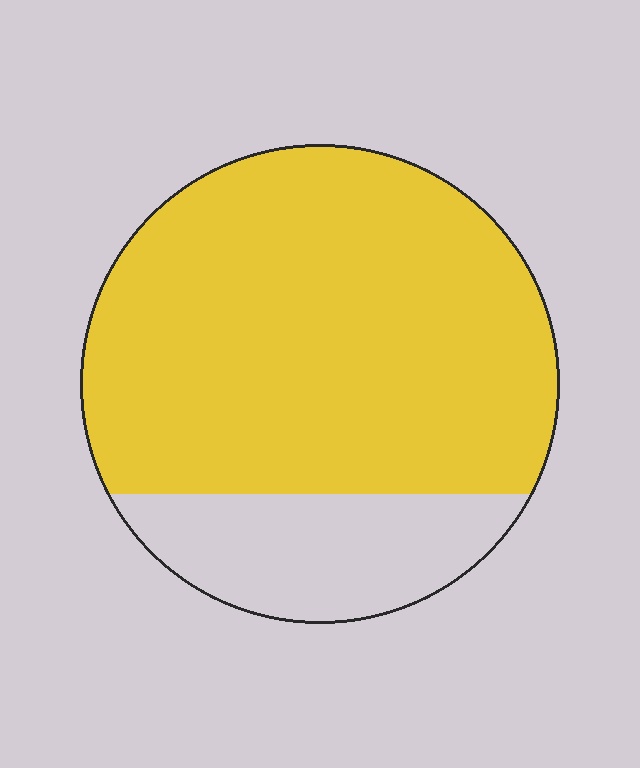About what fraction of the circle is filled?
About four fifths (4/5).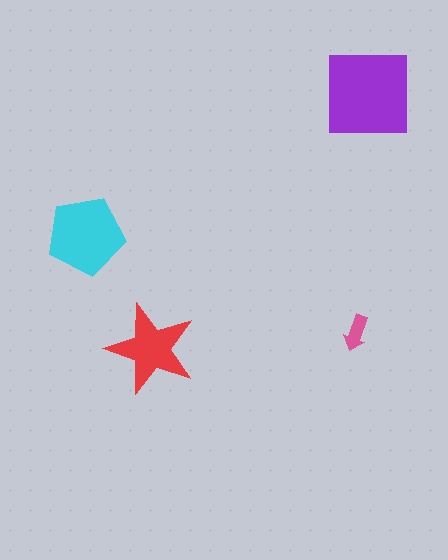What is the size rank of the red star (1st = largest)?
3rd.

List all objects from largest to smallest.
The purple square, the cyan pentagon, the red star, the pink arrow.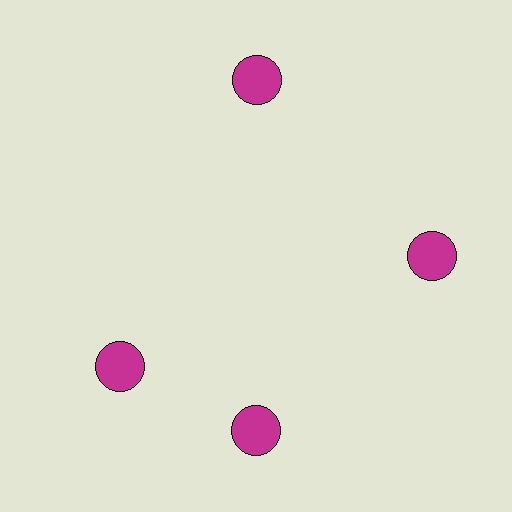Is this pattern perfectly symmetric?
No. The 4 magenta circles are arranged in a ring, but one element near the 9 o'clock position is rotated out of alignment along the ring, breaking the 4-fold rotational symmetry.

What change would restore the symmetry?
The symmetry would be restored by rotating it back into even spacing with its neighbors so that all 4 circles sit at equal angles and equal distance from the center.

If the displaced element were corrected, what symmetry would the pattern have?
It would have 4-fold rotational symmetry — the pattern would map onto itself every 90 degrees.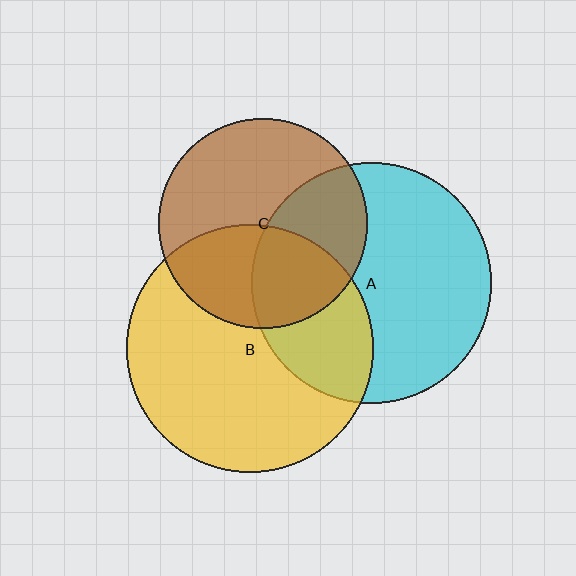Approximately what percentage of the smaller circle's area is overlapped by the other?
Approximately 35%.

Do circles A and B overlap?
Yes.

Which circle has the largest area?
Circle B (yellow).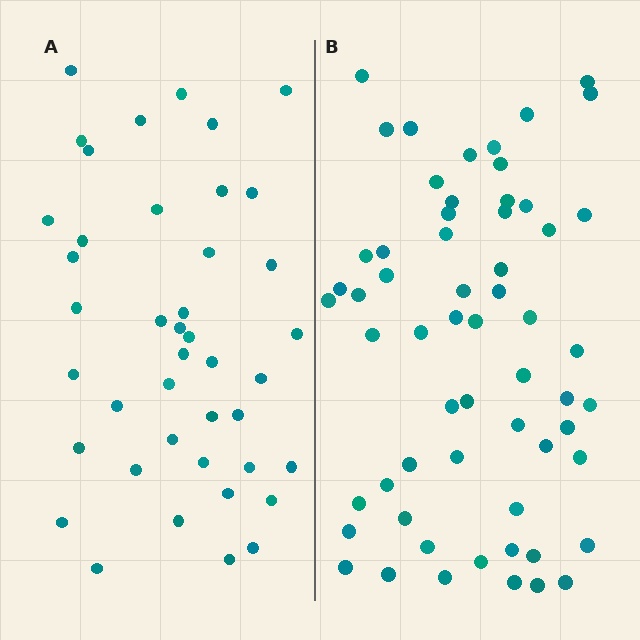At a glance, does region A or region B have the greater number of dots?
Region B (the right region) has more dots.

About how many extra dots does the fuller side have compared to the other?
Region B has approximately 20 more dots than region A.